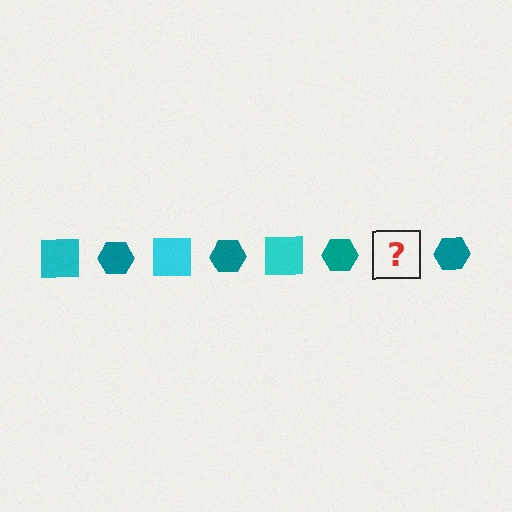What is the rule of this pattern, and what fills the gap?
The rule is that the pattern alternates between cyan square and teal hexagon. The gap should be filled with a cyan square.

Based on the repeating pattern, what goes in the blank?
The blank should be a cyan square.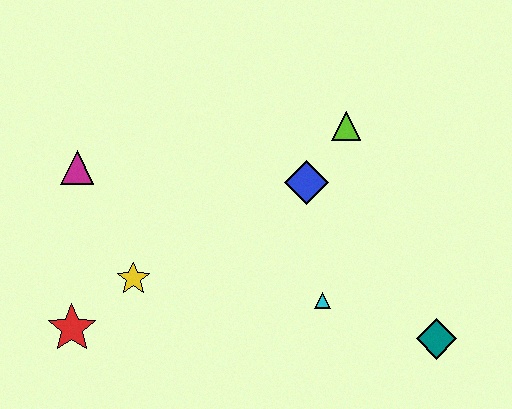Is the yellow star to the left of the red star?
No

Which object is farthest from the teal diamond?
The magenta triangle is farthest from the teal diamond.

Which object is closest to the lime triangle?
The blue diamond is closest to the lime triangle.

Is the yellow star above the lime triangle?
No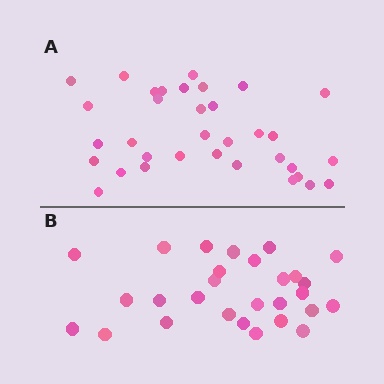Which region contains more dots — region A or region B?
Region A (the top region) has more dots.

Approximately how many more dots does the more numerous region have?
Region A has about 6 more dots than region B.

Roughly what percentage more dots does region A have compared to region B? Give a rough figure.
About 20% more.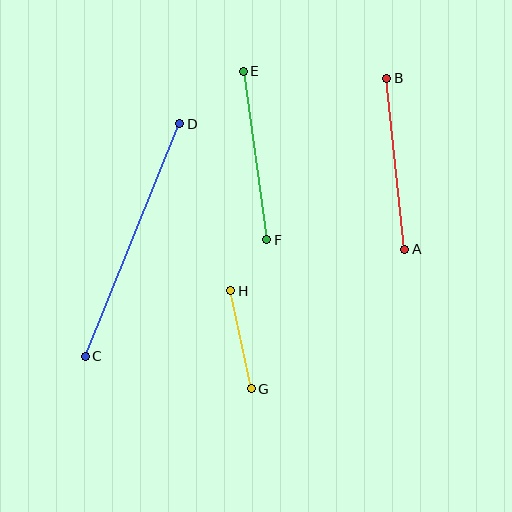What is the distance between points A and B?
The distance is approximately 172 pixels.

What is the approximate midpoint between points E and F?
The midpoint is at approximately (255, 156) pixels.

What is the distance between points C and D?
The distance is approximately 251 pixels.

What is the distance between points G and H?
The distance is approximately 100 pixels.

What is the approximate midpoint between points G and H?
The midpoint is at approximately (241, 340) pixels.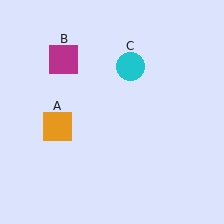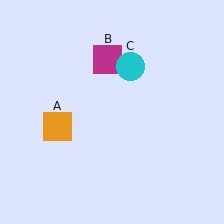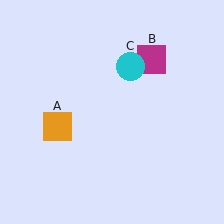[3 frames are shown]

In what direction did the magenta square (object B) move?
The magenta square (object B) moved right.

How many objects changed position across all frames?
1 object changed position: magenta square (object B).